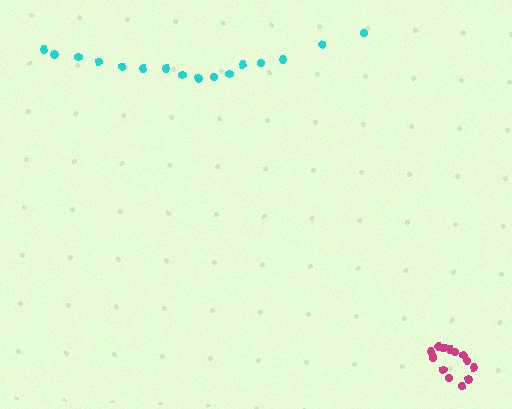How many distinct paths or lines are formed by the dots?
There are 2 distinct paths.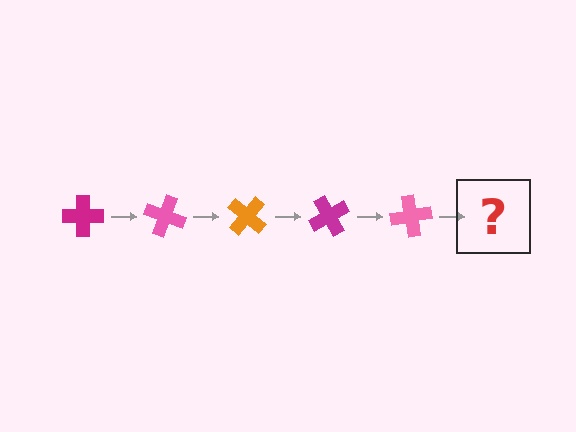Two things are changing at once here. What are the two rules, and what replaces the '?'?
The two rules are that it rotates 20 degrees each step and the color cycles through magenta, pink, and orange. The '?' should be an orange cross, rotated 100 degrees from the start.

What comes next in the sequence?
The next element should be an orange cross, rotated 100 degrees from the start.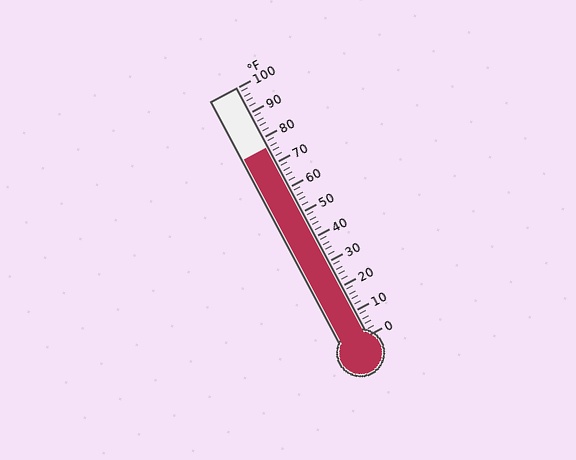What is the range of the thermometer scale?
The thermometer scale ranges from 0°F to 100°F.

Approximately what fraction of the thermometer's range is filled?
The thermometer is filled to approximately 75% of its range.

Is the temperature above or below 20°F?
The temperature is above 20°F.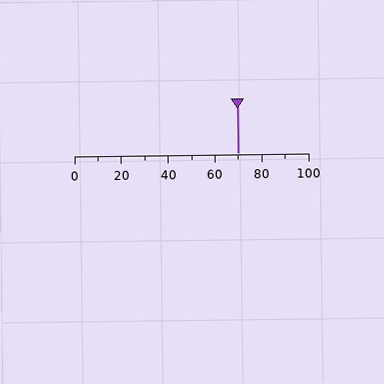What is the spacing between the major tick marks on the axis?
The major ticks are spaced 20 apart.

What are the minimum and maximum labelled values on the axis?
The axis runs from 0 to 100.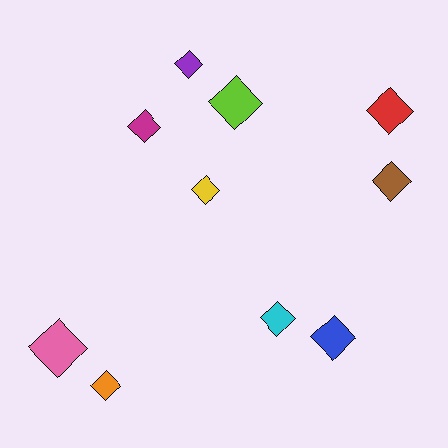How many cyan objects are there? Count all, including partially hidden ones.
There is 1 cyan object.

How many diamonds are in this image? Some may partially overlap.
There are 10 diamonds.